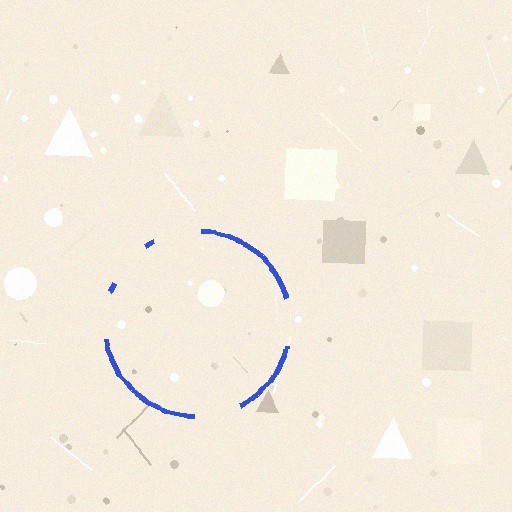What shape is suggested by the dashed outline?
The dashed outline suggests a circle.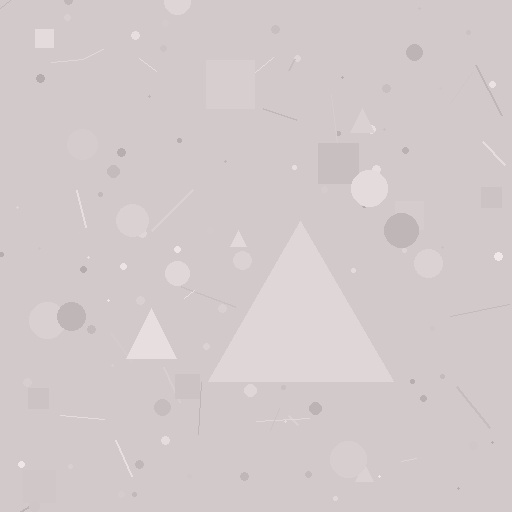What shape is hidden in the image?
A triangle is hidden in the image.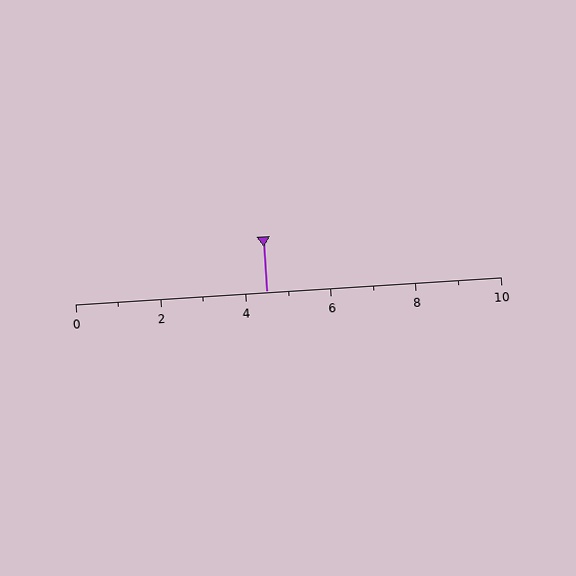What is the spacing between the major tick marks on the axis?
The major ticks are spaced 2 apart.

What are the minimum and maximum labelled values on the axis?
The axis runs from 0 to 10.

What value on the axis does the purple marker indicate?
The marker indicates approximately 4.5.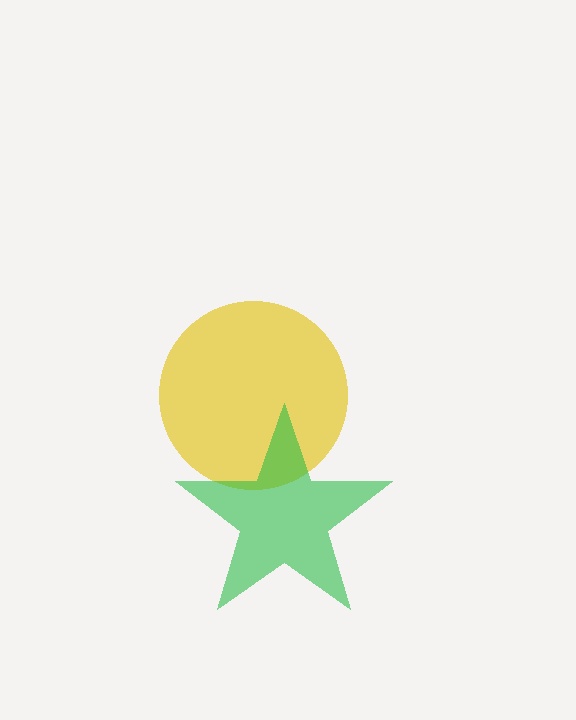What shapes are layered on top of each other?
The layered shapes are: a yellow circle, a green star.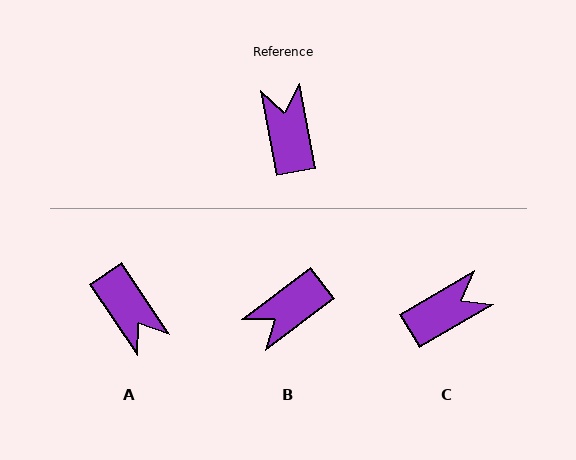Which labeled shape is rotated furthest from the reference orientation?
A, about 157 degrees away.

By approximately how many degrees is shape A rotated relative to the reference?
Approximately 157 degrees clockwise.